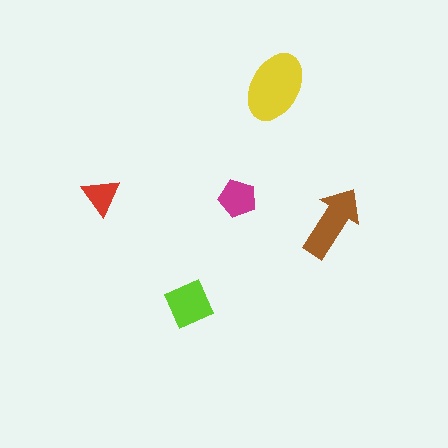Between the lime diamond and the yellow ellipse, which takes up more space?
The yellow ellipse.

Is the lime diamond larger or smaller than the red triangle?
Larger.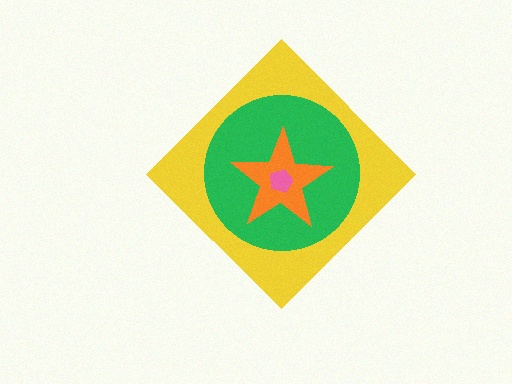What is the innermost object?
The pink pentagon.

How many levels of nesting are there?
4.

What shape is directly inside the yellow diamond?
The green circle.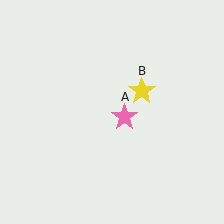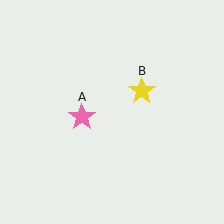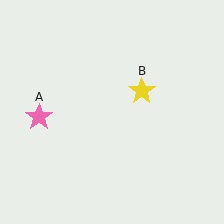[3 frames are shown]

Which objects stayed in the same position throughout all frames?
Yellow star (object B) remained stationary.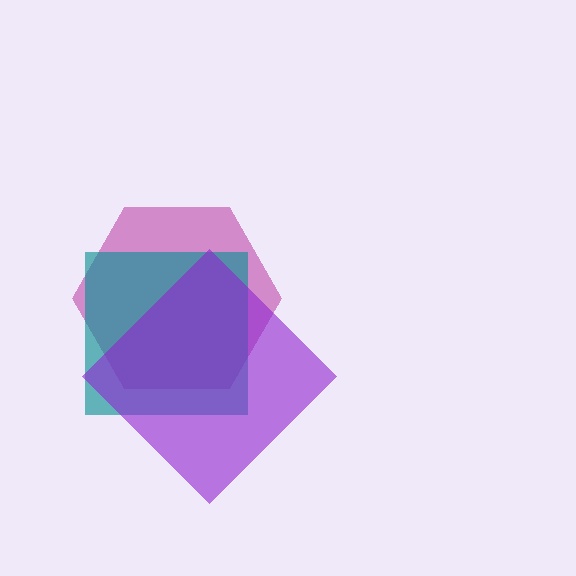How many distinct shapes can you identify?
There are 3 distinct shapes: a magenta hexagon, a teal square, a purple diamond.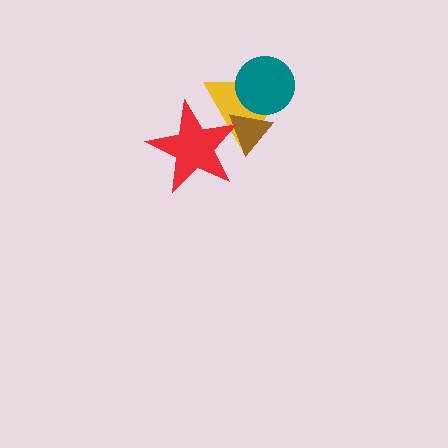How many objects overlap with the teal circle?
2 objects overlap with the teal circle.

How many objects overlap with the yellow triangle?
3 objects overlap with the yellow triangle.